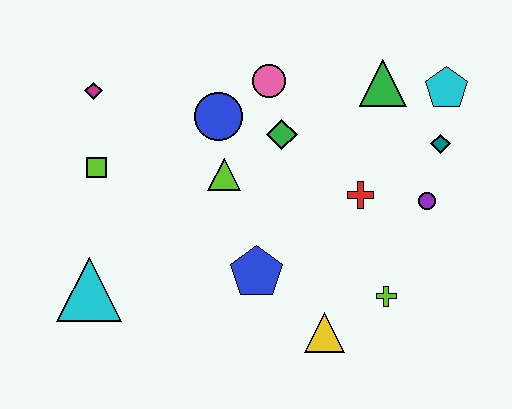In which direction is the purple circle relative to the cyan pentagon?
The purple circle is below the cyan pentagon.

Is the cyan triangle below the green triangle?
Yes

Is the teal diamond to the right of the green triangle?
Yes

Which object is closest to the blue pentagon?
The yellow triangle is closest to the blue pentagon.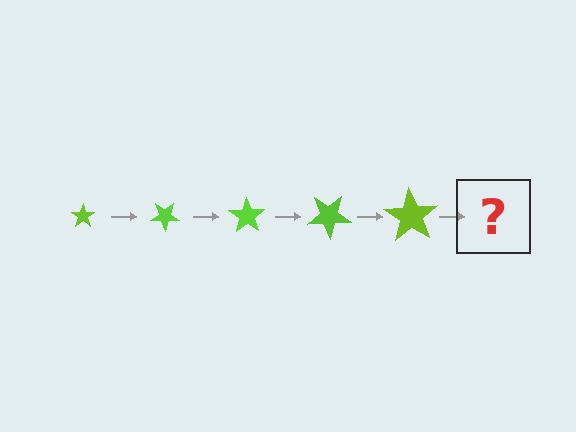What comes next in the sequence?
The next element should be a star, larger than the previous one and rotated 175 degrees from the start.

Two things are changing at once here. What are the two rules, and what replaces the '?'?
The two rules are that the star grows larger each step and it rotates 35 degrees each step. The '?' should be a star, larger than the previous one and rotated 175 degrees from the start.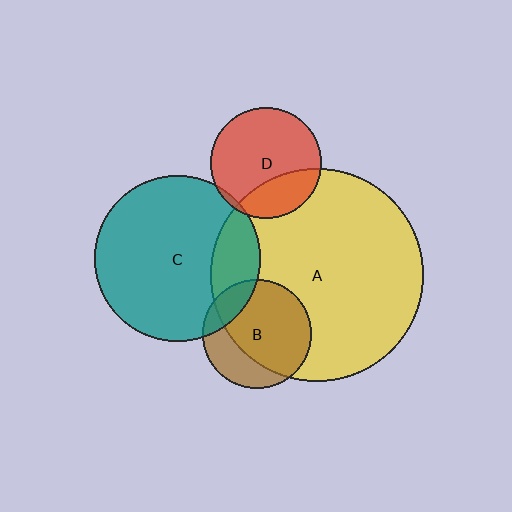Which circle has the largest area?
Circle A (yellow).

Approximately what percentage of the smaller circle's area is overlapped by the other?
Approximately 70%.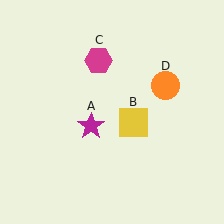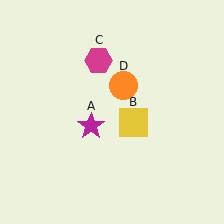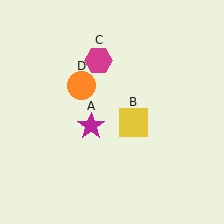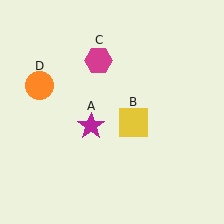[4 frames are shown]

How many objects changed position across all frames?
1 object changed position: orange circle (object D).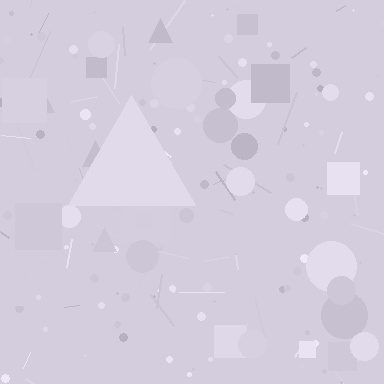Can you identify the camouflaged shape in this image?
The camouflaged shape is a triangle.